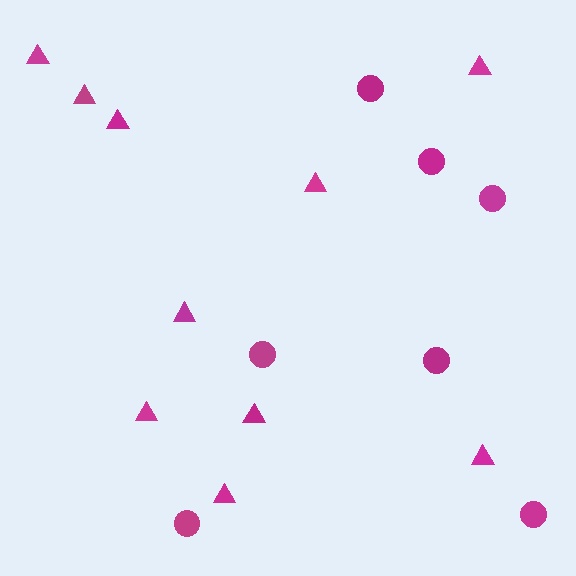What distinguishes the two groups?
There are 2 groups: one group of circles (7) and one group of triangles (10).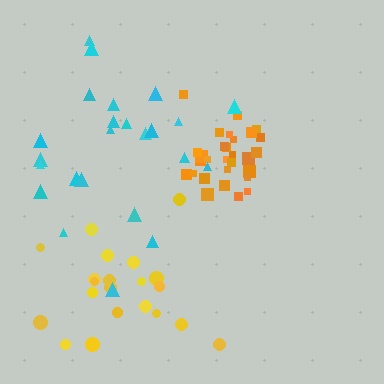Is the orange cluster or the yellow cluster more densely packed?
Orange.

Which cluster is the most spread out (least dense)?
Cyan.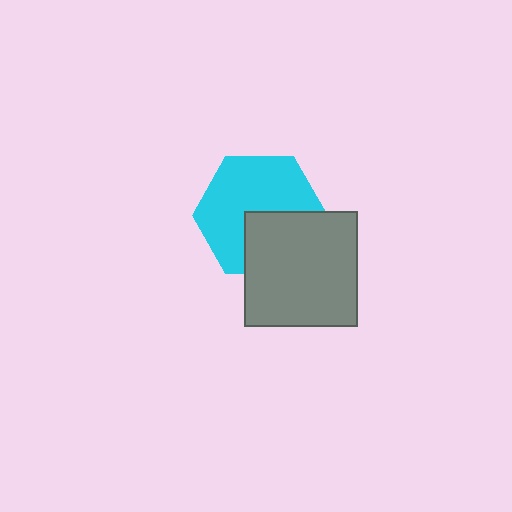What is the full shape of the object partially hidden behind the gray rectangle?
The partially hidden object is a cyan hexagon.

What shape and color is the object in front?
The object in front is a gray rectangle.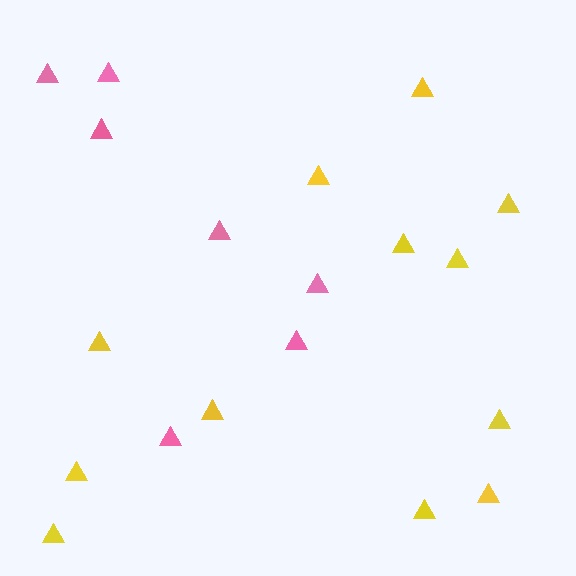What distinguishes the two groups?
There are 2 groups: one group of yellow triangles (12) and one group of pink triangles (7).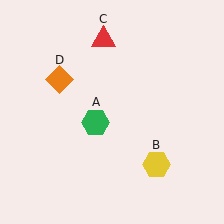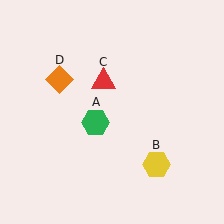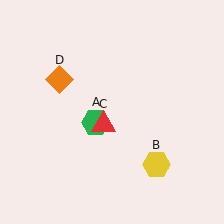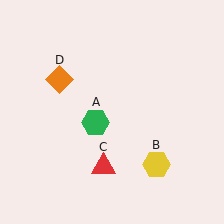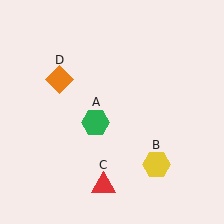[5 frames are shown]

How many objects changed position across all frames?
1 object changed position: red triangle (object C).